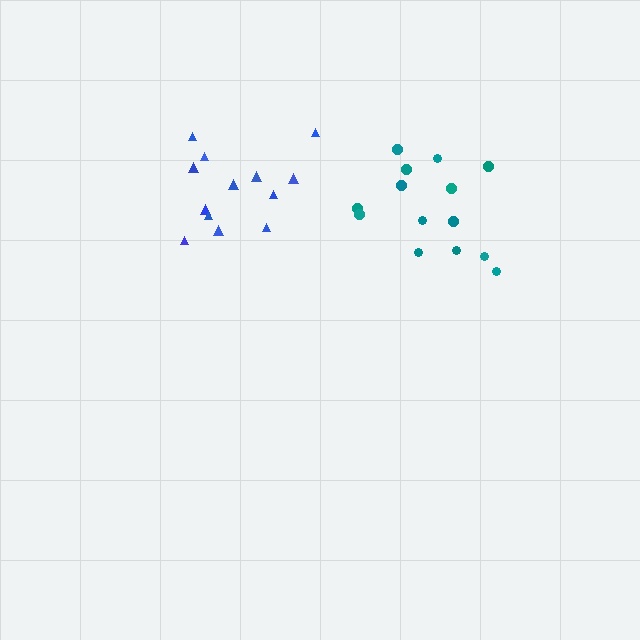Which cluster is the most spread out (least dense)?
Teal.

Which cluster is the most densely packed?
Blue.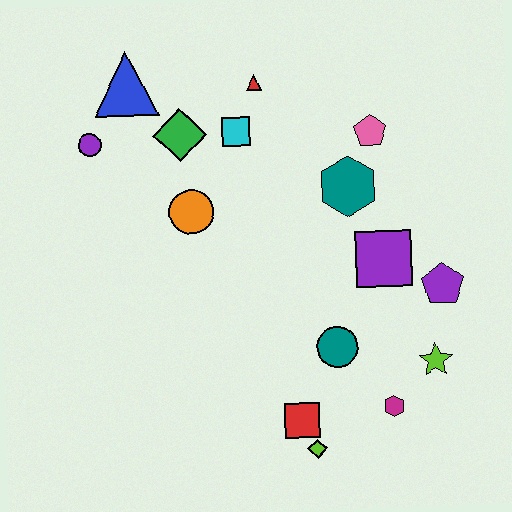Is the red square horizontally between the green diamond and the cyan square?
No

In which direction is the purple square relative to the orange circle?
The purple square is to the right of the orange circle.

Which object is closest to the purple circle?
The blue triangle is closest to the purple circle.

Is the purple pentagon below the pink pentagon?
Yes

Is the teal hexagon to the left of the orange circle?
No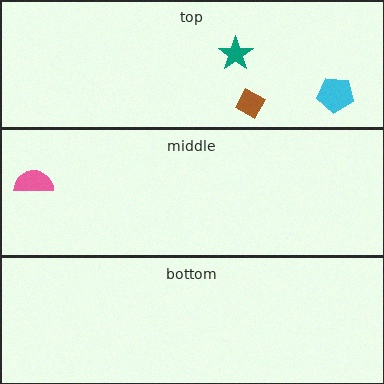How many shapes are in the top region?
3.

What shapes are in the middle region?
The pink semicircle.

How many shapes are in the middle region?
1.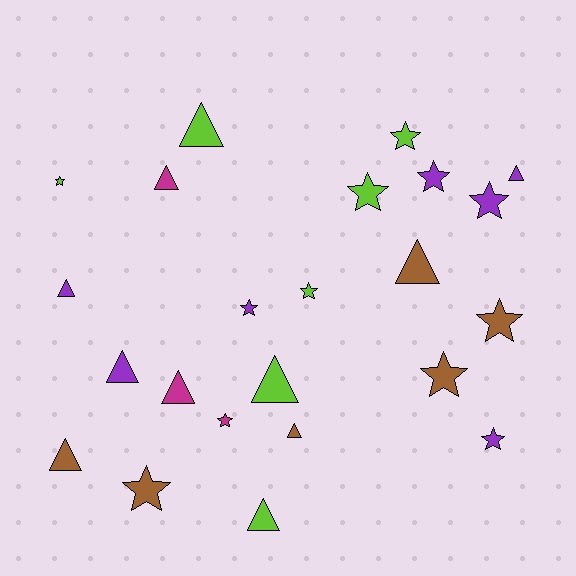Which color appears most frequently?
Lime, with 7 objects.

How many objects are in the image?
There are 23 objects.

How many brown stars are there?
There are 3 brown stars.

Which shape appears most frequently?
Star, with 12 objects.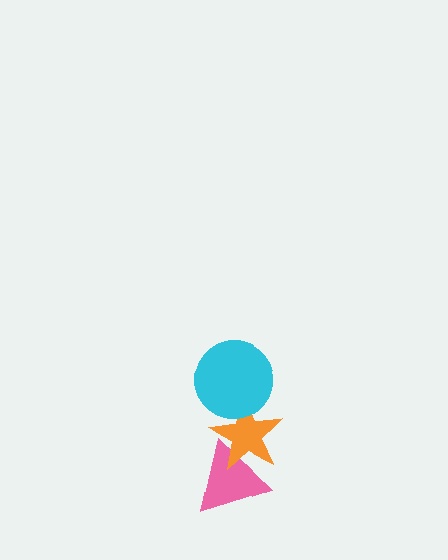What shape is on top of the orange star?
The cyan circle is on top of the orange star.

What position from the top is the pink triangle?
The pink triangle is 3rd from the top.